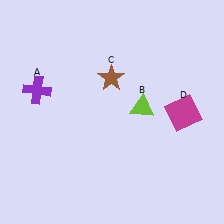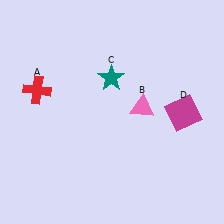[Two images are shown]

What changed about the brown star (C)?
In Image 1, C is brown. In Image 2, it changed to teal.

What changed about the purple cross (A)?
In Image 1, A is purple. In Image 2, it changed to red.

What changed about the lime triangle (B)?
In Image 1, B is lime. In Image 2, it changed to pink.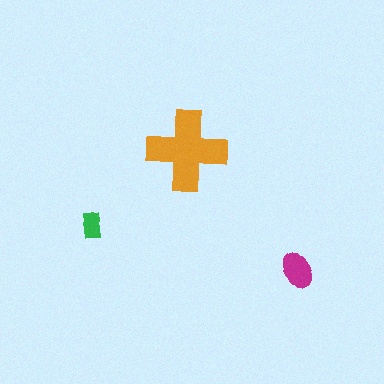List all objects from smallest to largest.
The green rectangle, the magenta ellipse, the orange cross.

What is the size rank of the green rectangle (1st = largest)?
3rd.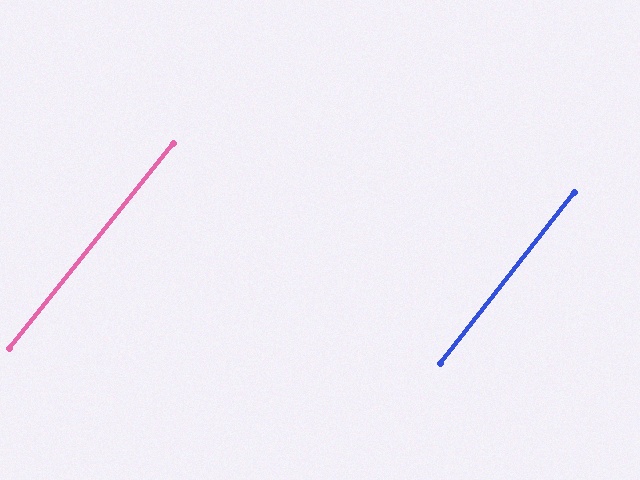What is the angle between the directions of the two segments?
Approximately 1 degree.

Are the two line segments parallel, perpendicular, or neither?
Parallel — their directions differ by only 0.5°.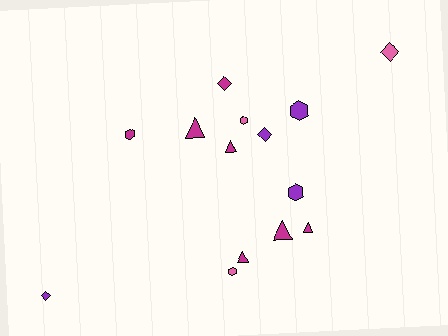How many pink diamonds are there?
There is 1 pink diamond.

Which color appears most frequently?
Magenta, with 7 objects.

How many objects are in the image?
There are 14 objects.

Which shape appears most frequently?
Hexagon, with 5 objects.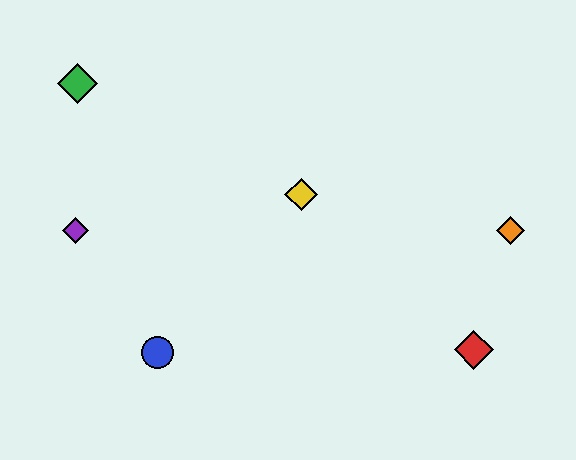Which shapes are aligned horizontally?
The purple diamond, the orange diamond are aligned horizontally.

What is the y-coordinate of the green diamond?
The green diamond is at y≈83.